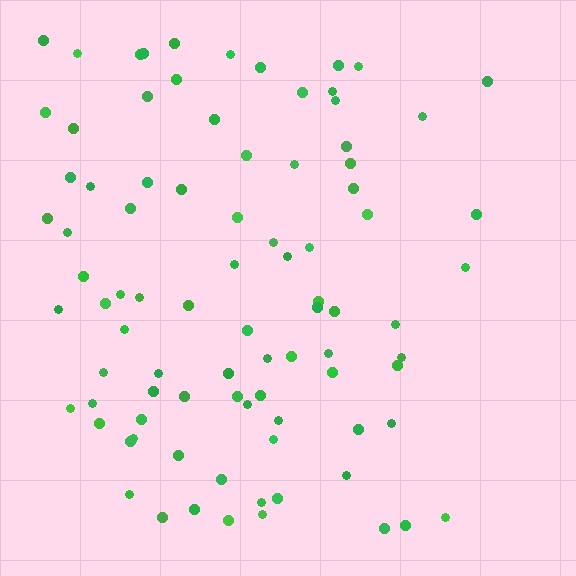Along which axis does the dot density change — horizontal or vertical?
Horizontal.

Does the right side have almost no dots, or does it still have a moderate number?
Still a moderate number, just noticeably fewer than the left.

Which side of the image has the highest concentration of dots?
The left.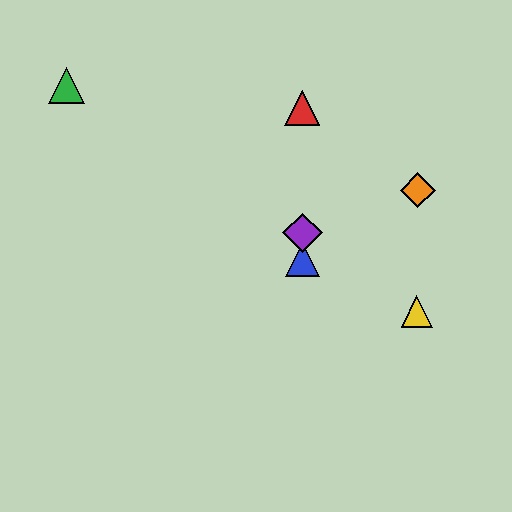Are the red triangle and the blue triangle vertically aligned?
Yes, both are at x≈302.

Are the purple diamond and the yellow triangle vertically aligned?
No, the purple diamond is at x≈302 and the yellow triangle is at x≈417.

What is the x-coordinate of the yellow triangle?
The yellow triangle is at x≈417.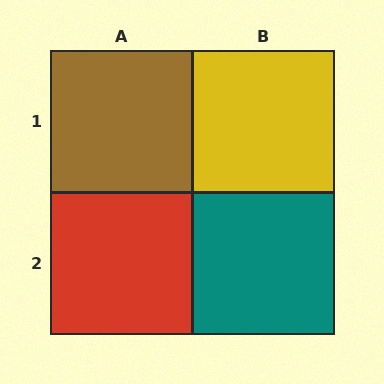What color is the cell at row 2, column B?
Teal.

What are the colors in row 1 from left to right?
Brown, yellow.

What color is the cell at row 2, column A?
Red.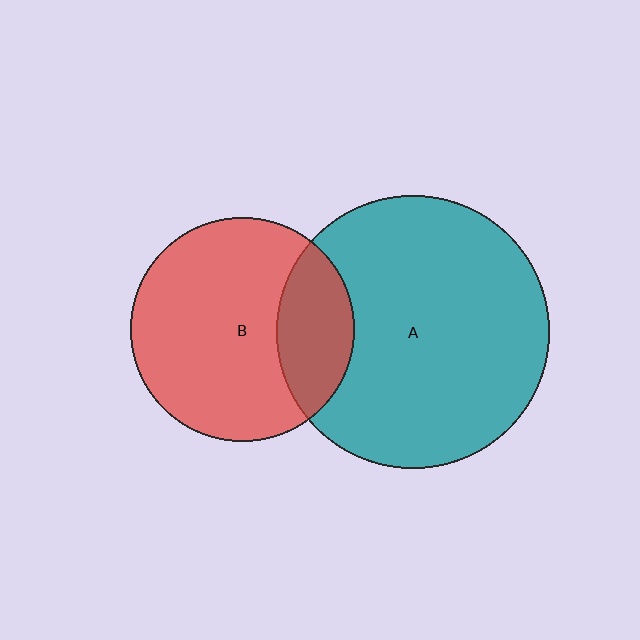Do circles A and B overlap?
Yes.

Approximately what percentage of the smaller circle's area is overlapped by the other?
Approximately 25%.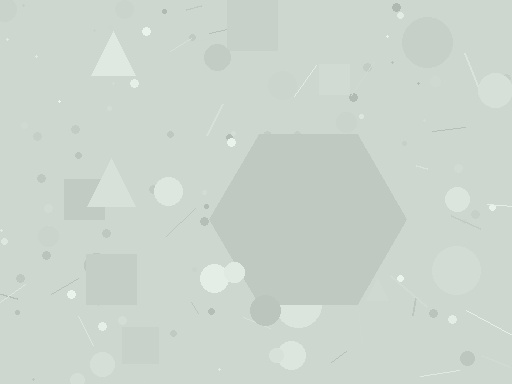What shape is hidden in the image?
A hexagon is hidden in the image.